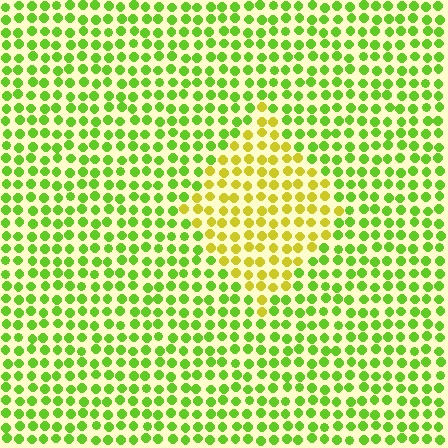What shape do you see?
I see a diamond.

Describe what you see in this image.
The image is filled with small lime elements in a uniform arrangement. A diamond-shaped region is visible where the elements are tinted to a slightly different hue, forming a subtle color boundary.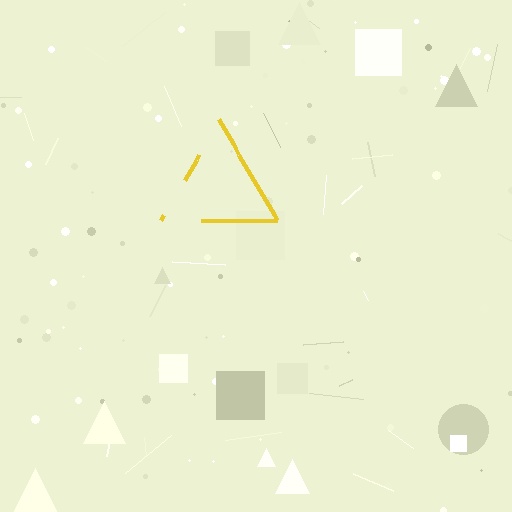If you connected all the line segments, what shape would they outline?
They would outline a triangle.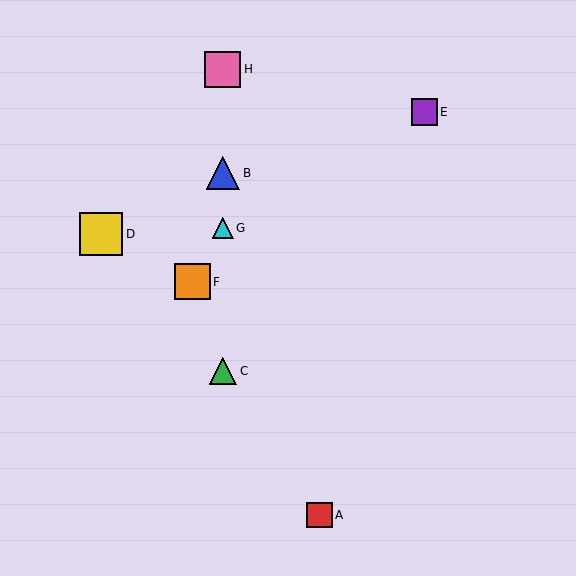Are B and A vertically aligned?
No, B is at x≈223 and A is at x≈320.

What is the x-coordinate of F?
Object F is at x≈192.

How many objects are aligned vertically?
4 objects (B, C, G, H) are aligned vertically.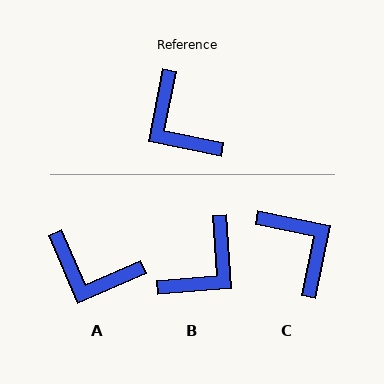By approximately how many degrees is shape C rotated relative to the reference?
Approximately 180 degrees counter-clockwise.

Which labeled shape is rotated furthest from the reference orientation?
C, about 180 degrees away.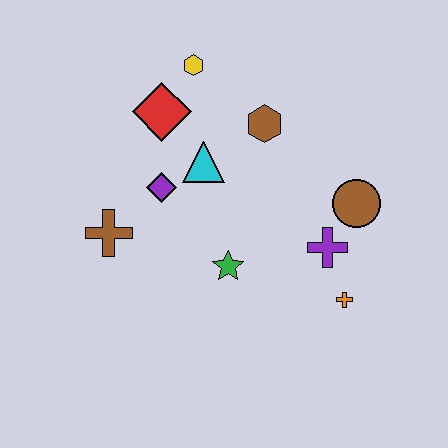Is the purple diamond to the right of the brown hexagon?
No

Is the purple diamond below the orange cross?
No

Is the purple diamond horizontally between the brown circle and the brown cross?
Yes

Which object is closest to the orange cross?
The purple cross is closest to the orange cross.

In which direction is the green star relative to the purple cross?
The green star is to the left of the purple cross.